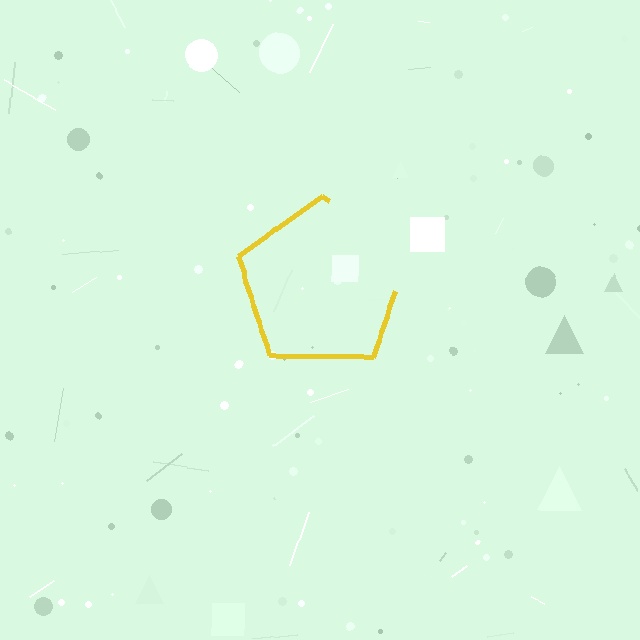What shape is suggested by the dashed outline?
The dashed outline suggests a pentagon.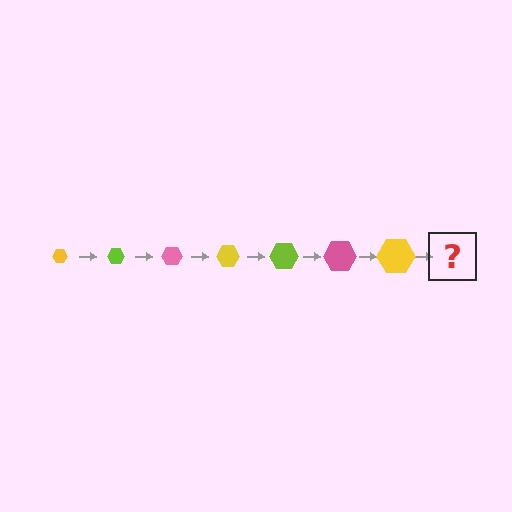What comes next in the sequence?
The next element should be a lime hexagon, larger than the previous one.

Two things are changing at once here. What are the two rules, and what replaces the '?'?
The two rules are that the hexagon grows larger each step and the color cycles through yellow, lime, and pink. The '?' should be a lime hexagon, larger than the previous one.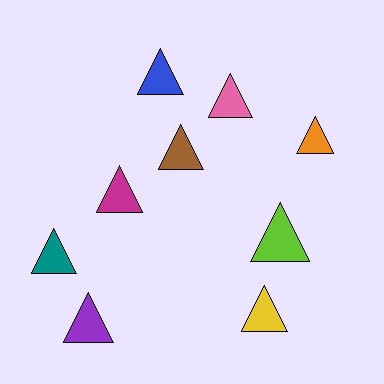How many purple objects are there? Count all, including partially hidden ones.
There is 1 purple object.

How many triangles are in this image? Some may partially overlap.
There are 9 triangles.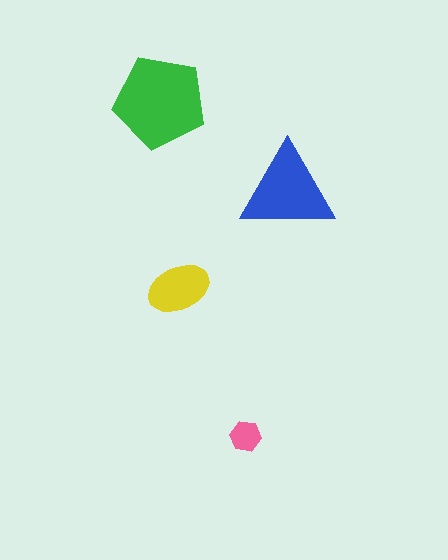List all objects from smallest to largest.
The pink hexagon, the yellow ellipse, the blue triangle, the green pentagon.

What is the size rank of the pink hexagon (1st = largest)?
4th.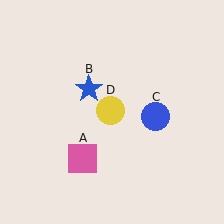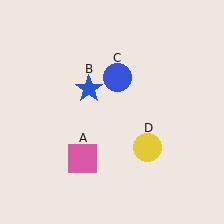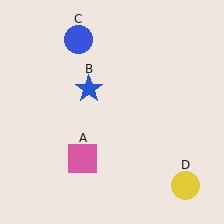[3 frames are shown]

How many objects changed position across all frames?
2 objects changed position: blue circle (object C), yellow circle (object D).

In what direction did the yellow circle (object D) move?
The yellow circle (object D) moved down and to the right.